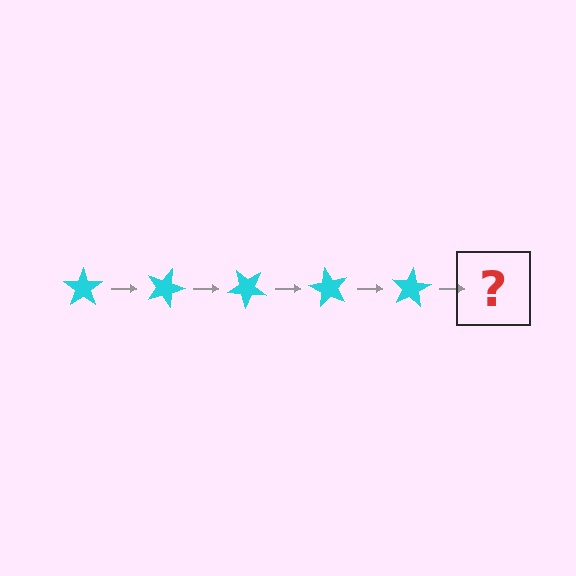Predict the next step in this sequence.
The next step is a cyan star rotated 100 degrees.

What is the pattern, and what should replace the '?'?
The pattern is that the star rotates 20 degrees each step. The '?' should be a cyan star rotated 100 degrees.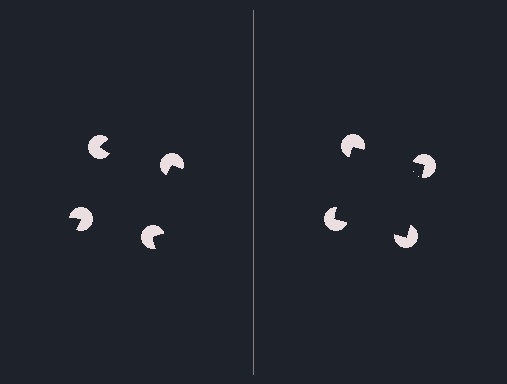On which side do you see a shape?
An illusory square appears on the right side. On the left side the wedge cuts are rotated, so no coherent shape forms.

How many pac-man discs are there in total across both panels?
8 — 4 on each side.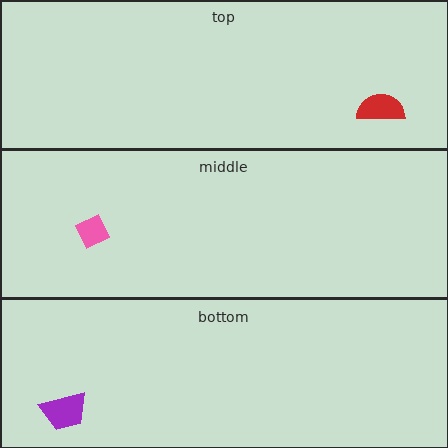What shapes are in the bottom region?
The purple trapezoid.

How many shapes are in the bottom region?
1.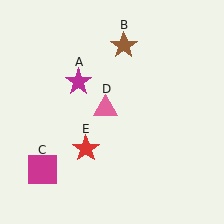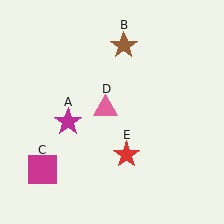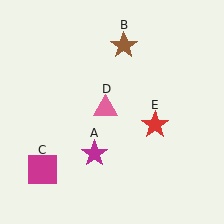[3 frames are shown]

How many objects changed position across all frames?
2 objects changed position: magenta star (object A), red star (object E).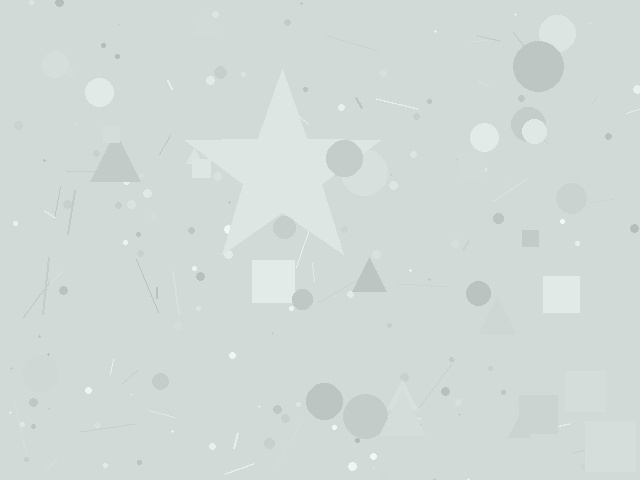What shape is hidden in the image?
A star is hidden in the image.